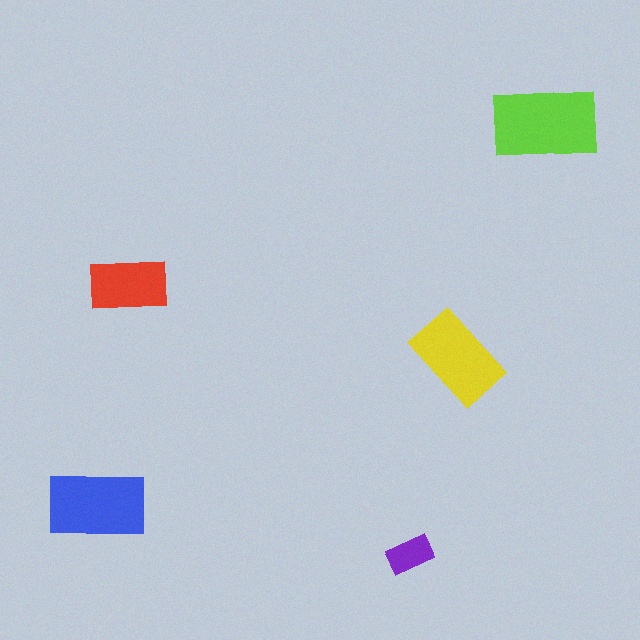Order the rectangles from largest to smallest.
the lime one, the blue one, the yellow one, the red one, the purple one.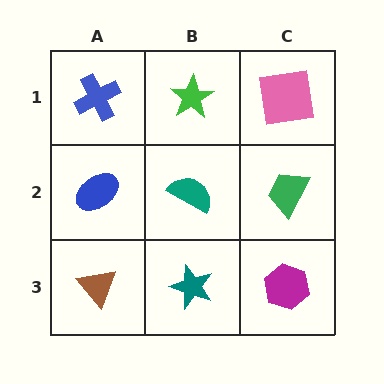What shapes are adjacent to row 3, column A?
A blue ellipse (row 2, column A), a teal star (row 3, column B).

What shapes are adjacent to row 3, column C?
A green trapezoid (row 2, column C), a teal star (row 3, column B).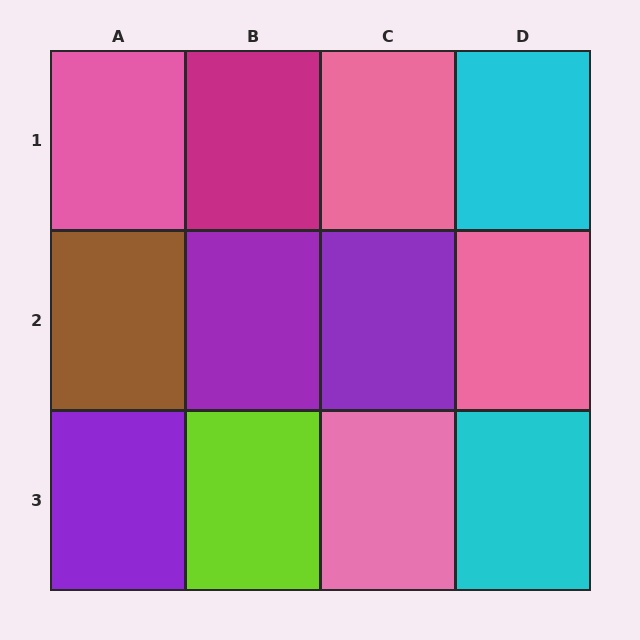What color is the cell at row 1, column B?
Magenta.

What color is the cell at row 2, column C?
Purple.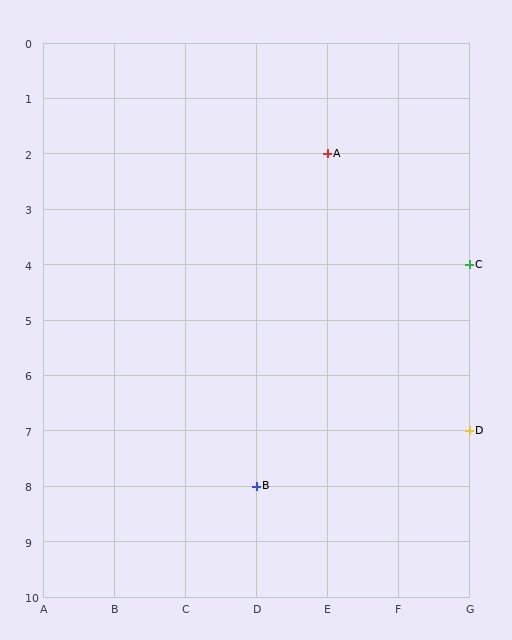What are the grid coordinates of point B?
Point B is at grid coordinates (D, 8).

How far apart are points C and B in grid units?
Points C and B are 3 columns and 4 rows apart (about 5.0 grid units diagonally).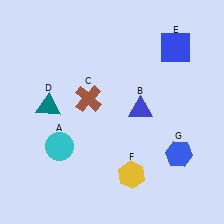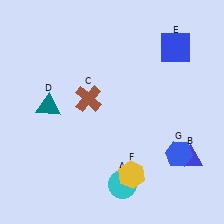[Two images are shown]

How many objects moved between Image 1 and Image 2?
2 objects moved between the two images.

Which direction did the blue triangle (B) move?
The blue triangle (B) moved right.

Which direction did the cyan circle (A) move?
The cyan circle (A) moved right.